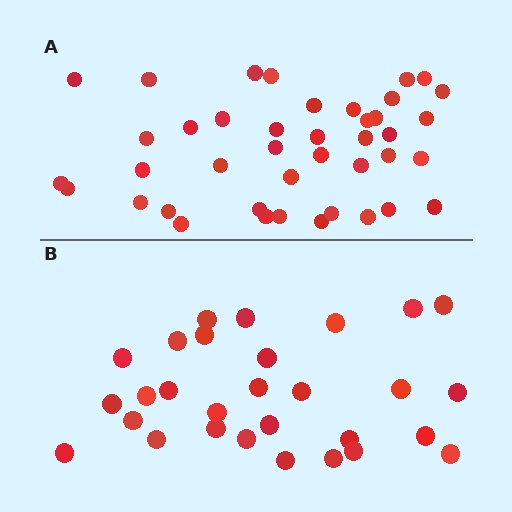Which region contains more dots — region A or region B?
Region A (the top region) has more dots.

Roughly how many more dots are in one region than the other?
Region A has roughly 12 or so more dots than region B.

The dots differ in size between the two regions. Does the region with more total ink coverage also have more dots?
No. Region B has more total ink coverage because its dots are larger, but region A actually contains more individual dots. Total area can be misleading — the number of items is what matters here.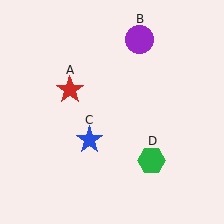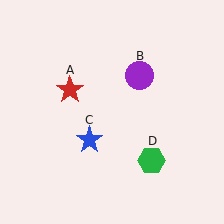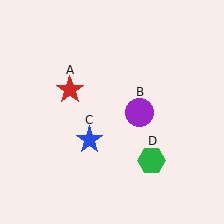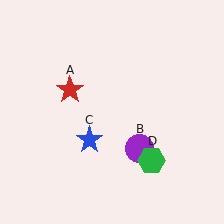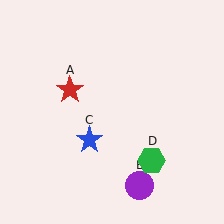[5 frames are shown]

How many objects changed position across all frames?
1 object changed position: purple circle (object B).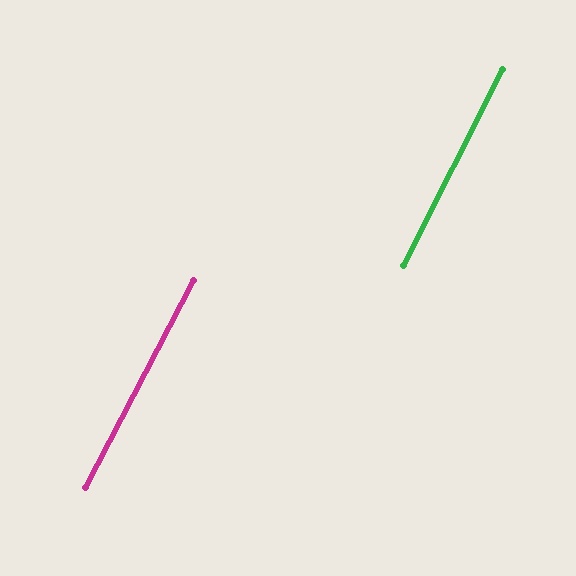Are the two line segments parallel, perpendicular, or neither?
Parallel — their directions differ by only 1.0°.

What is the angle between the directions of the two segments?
Approximately 1 degree.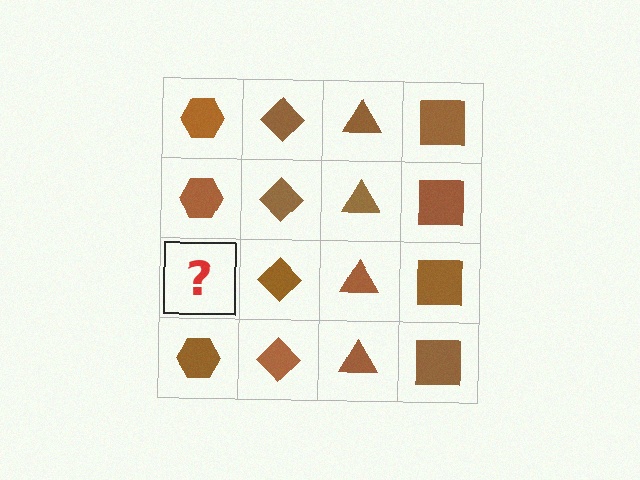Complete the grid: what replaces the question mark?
The question mark should be replaced with a brown hexagon.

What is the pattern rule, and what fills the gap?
The rule is that each column has a consistent shape. The gap should be filled with a brown hexagon.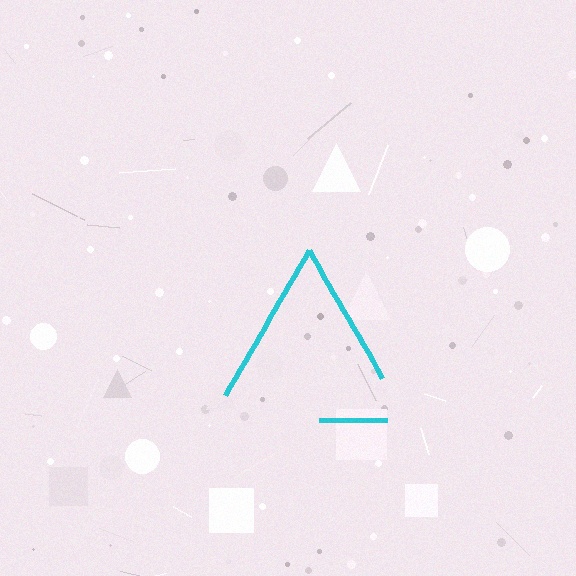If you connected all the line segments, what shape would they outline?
They would outline a triangle.